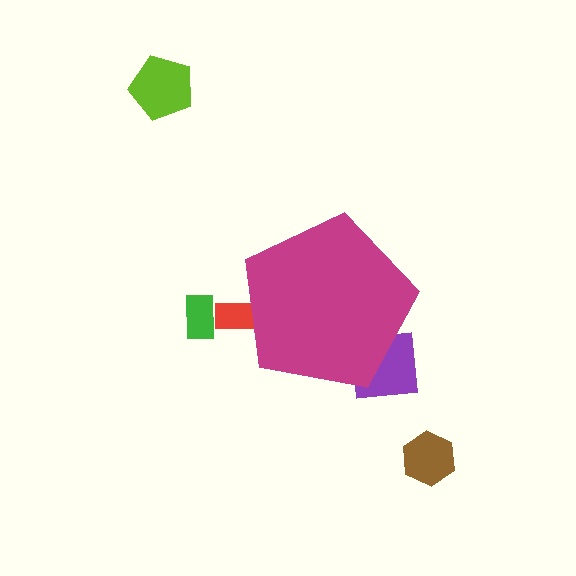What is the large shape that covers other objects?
A magenta pentagon.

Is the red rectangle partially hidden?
Yes, the red rectangle is partially hidden behind the magenta pentagon.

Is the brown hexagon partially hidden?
No, the brown hexagon is fully visible.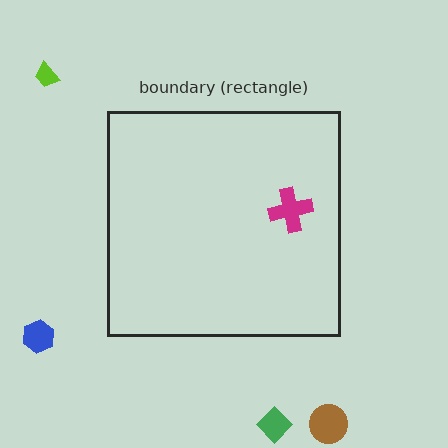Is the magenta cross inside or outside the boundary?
Inside.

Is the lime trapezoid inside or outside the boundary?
Outside.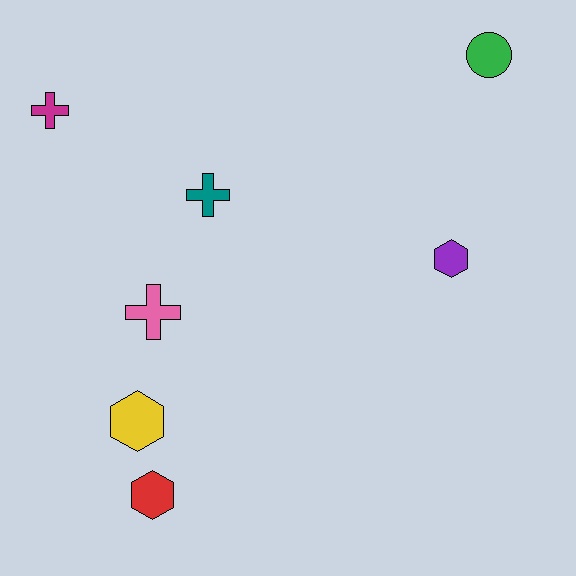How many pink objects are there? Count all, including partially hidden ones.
There is 1 pink object.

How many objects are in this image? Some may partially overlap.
There are 7 objects.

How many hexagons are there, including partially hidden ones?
There are 3 hexagons.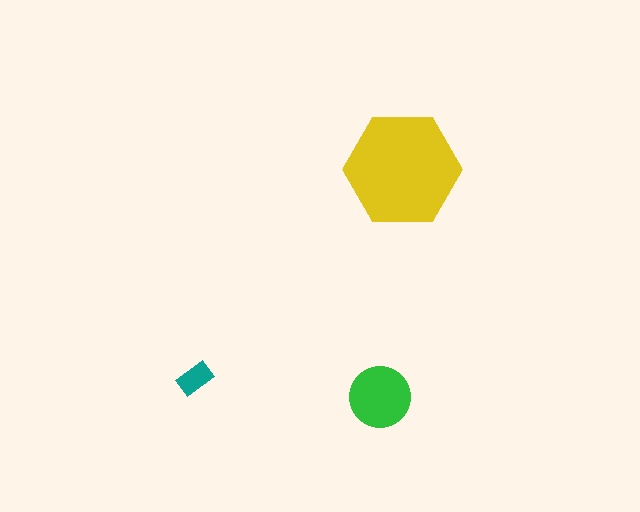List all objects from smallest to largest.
The teal rectangle, the green circle, the yellow hexagon.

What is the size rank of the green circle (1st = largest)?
2nd.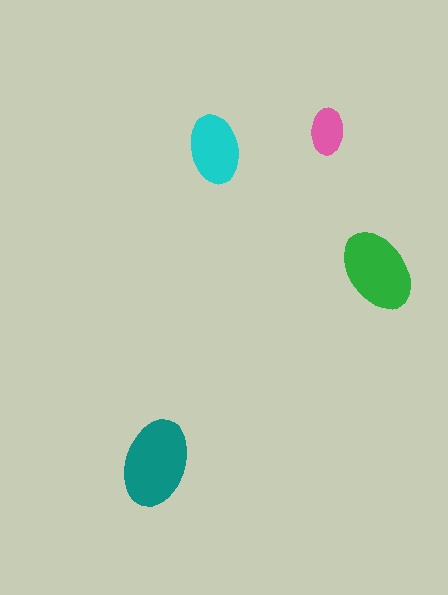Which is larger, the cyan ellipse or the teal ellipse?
The teal one.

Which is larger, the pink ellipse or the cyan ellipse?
The cyan one.